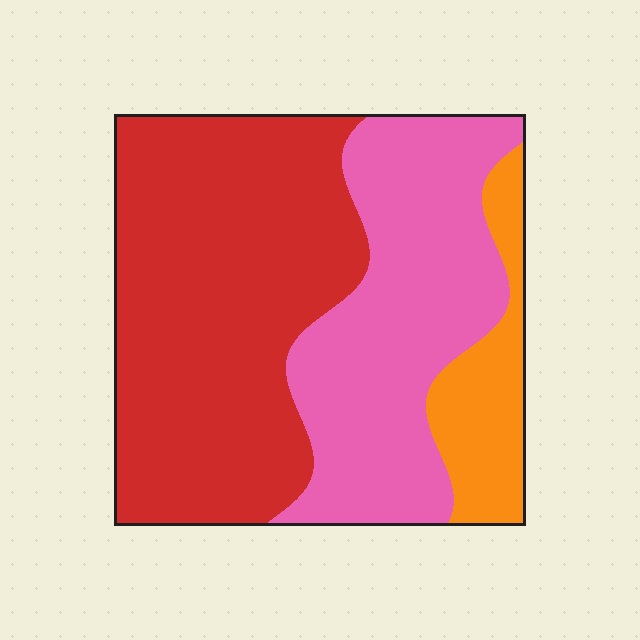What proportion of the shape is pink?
Pink takes up between a third and a half of the shape.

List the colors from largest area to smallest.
From largest to smallest: red, pink, orange.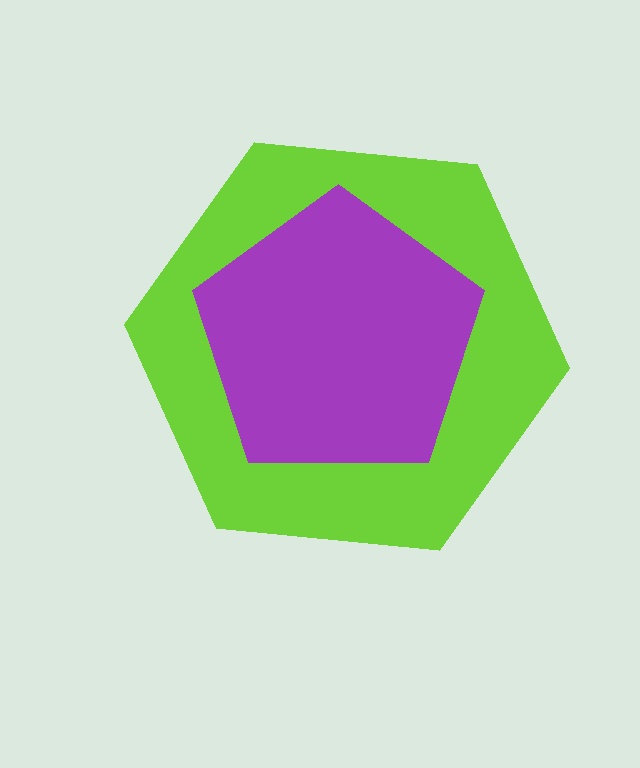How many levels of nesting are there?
2.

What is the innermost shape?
The purple pentagon.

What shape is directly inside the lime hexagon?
The purple pentagon.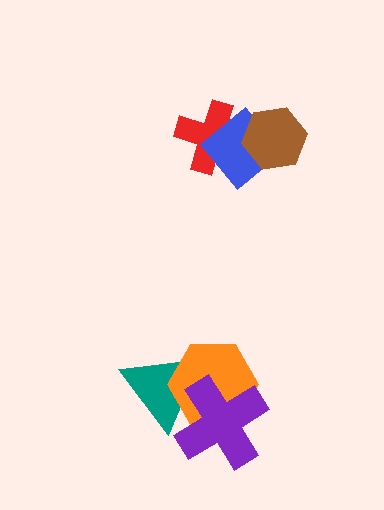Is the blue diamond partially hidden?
Yes, it is partially covered by another shape.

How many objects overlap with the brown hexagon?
2 objects overlap with the brown hexagon.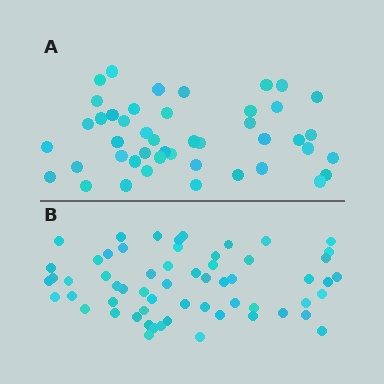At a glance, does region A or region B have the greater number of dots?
Region B (the bottom region) has more dots.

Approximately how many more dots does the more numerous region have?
Region B has approximately 15 more dots than region A.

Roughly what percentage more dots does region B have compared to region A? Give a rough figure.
About 35% more.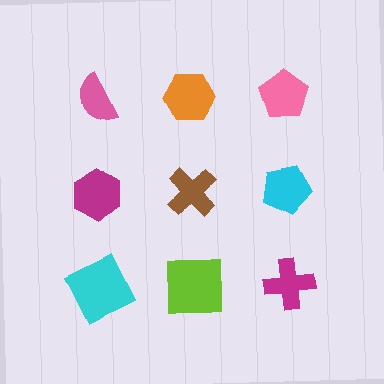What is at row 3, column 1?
A cyan square.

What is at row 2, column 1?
A magenta hexagon.